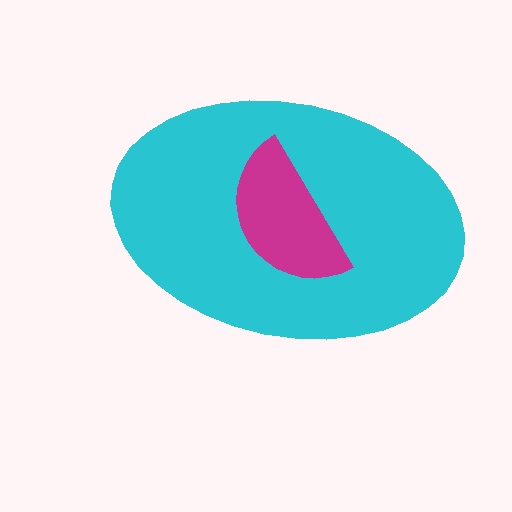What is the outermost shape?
The cyan ellipse.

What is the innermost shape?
The magenta semicircle.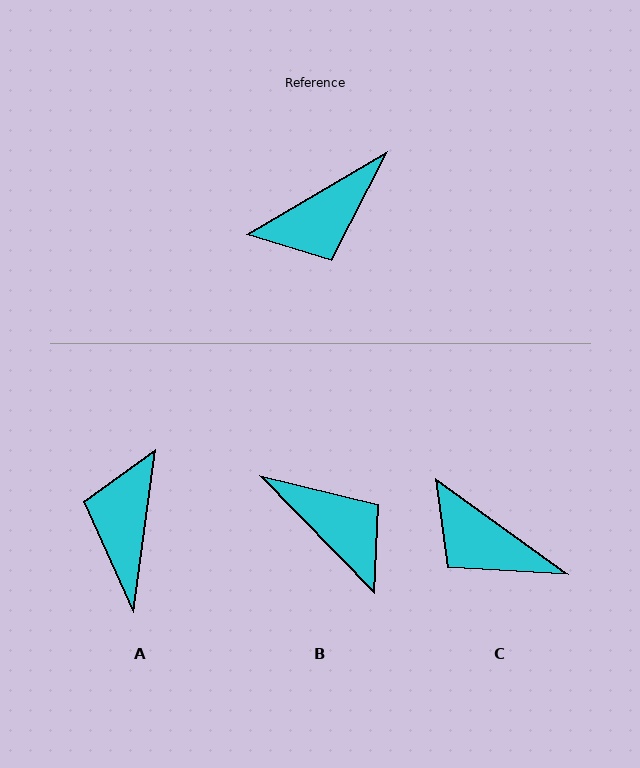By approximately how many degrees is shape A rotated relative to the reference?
Approximately 128 degrees clockwise.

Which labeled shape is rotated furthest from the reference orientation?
A, about 128 degrees away.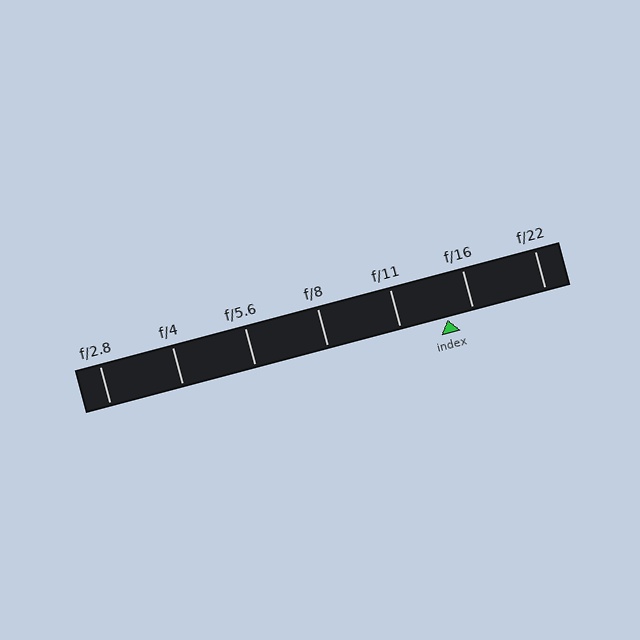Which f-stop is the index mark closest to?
The index mark is closest to f/16.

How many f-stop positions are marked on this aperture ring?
There are 7 f-stop positions marked.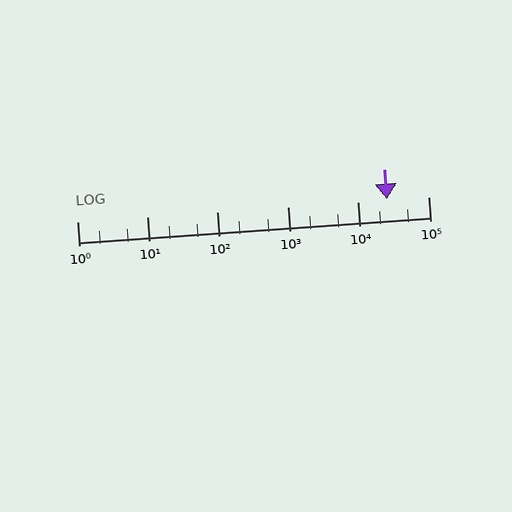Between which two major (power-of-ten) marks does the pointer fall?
The pointer is between 10000 and 100000.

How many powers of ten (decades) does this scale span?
The scale spans 5 decades, from 1 to 100000.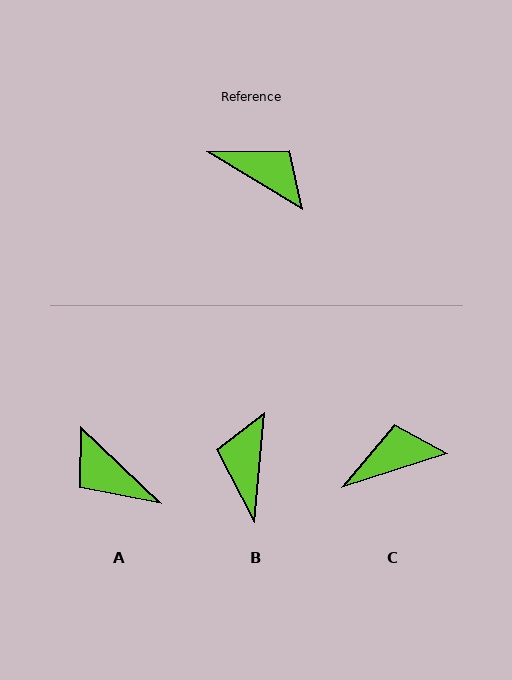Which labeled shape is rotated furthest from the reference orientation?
A, about 168 degrees away.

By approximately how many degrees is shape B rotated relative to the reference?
Approximately 116 degrees counter-clockwise.